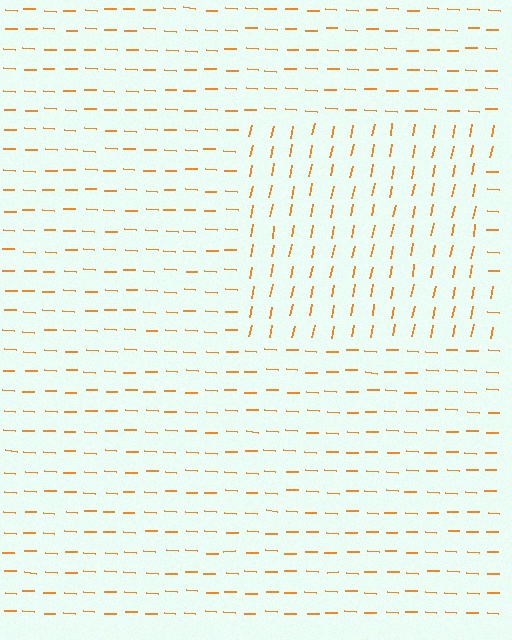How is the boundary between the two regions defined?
The boundary is defined purely by a change in line orientation (approximately 82 degrees difference). All lines are the same color and thickness.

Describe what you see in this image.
The image is filled with small orange line segments. A rectangle region in the image has lines oriented differently from the surrounding lines, creating a visible texture boundary.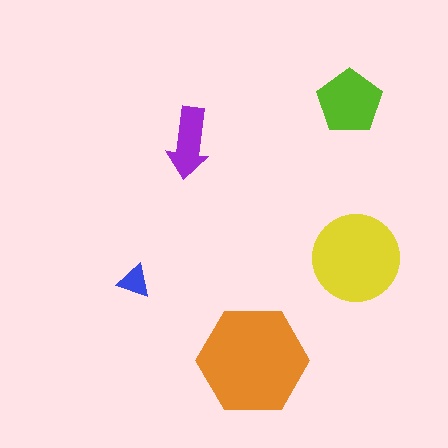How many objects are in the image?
There are 5 objects in the image.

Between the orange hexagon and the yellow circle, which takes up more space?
The orange hexagon.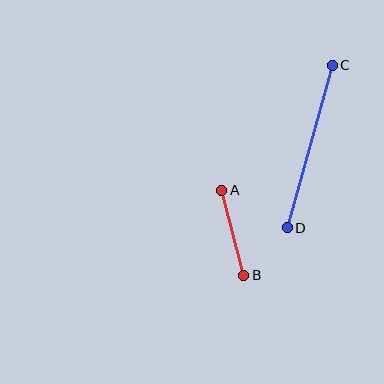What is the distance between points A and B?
The distance is approximately 87 pixels.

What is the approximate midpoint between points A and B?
The midpoint is at approximately (233, 233) pixels.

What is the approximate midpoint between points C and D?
The midpoint is at approximately (310, 147) pixels.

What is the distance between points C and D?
The distance is approximately 168 pixels.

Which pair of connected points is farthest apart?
Points C and D are farthest apart.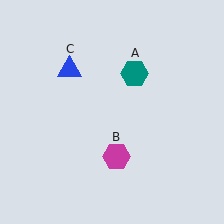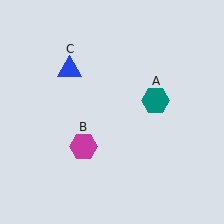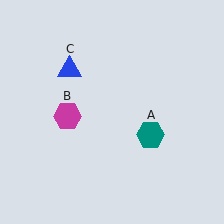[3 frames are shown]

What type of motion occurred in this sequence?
The teal hexagon (object A), magenta hexagon (object B) rotated clockwise around the center of the scene.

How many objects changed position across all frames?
2 objects changed position: teal hexagon (object A), magenta hexagon (object B).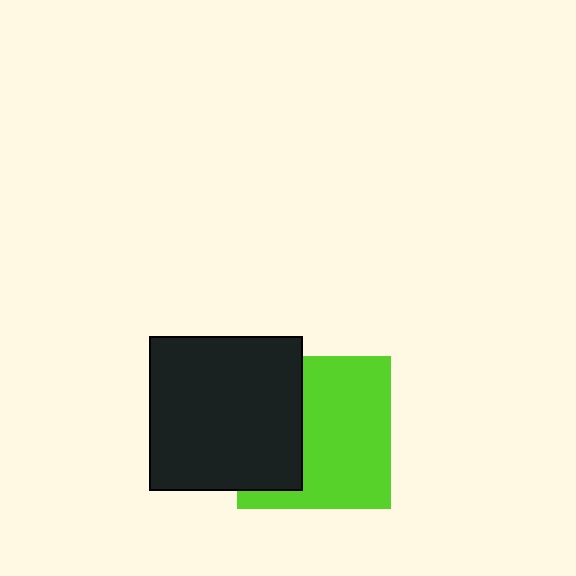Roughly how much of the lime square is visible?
About half of it is visible (roughly 62%).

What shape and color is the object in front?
The object in front is a black square.